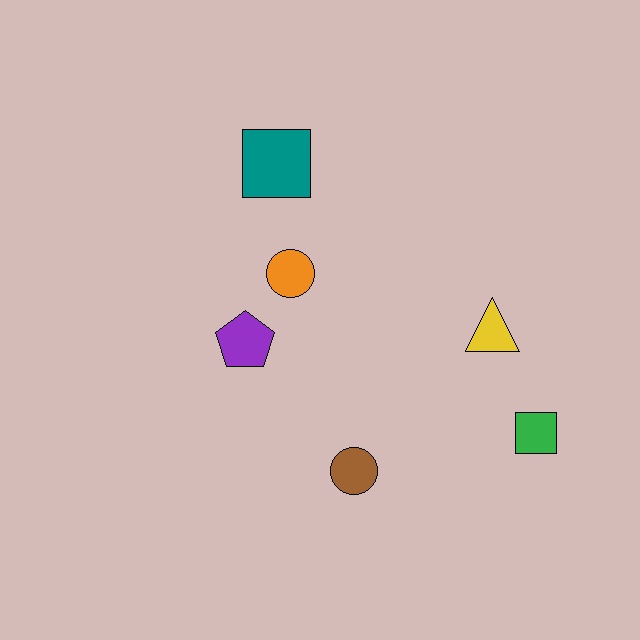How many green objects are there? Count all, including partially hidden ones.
There is 1 green object.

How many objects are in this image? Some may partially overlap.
There are 6 objects.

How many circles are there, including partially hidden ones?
There are 2 circles.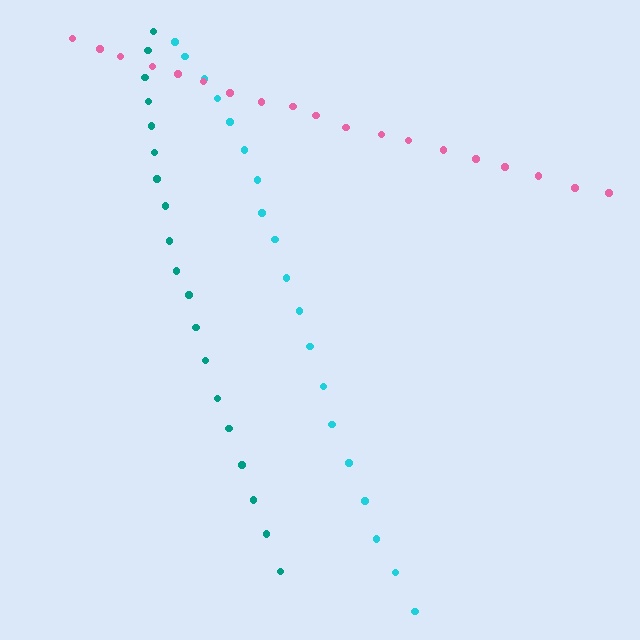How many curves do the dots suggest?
There are 3 distinct paths.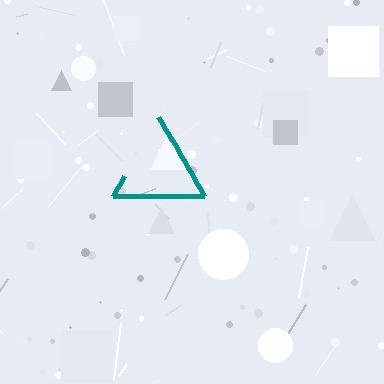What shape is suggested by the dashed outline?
The dashed outline suggests a triangle.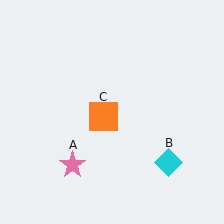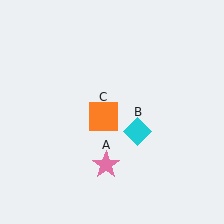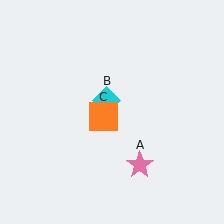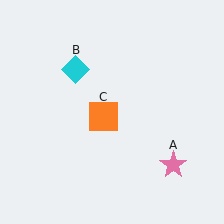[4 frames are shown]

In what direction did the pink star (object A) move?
The pink star (object A) moved right.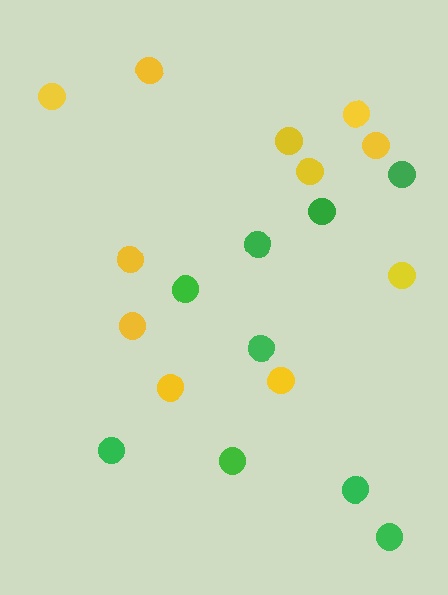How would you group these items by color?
There are 2 groups: one group of yellow circles (11) and one group of green circles (9).